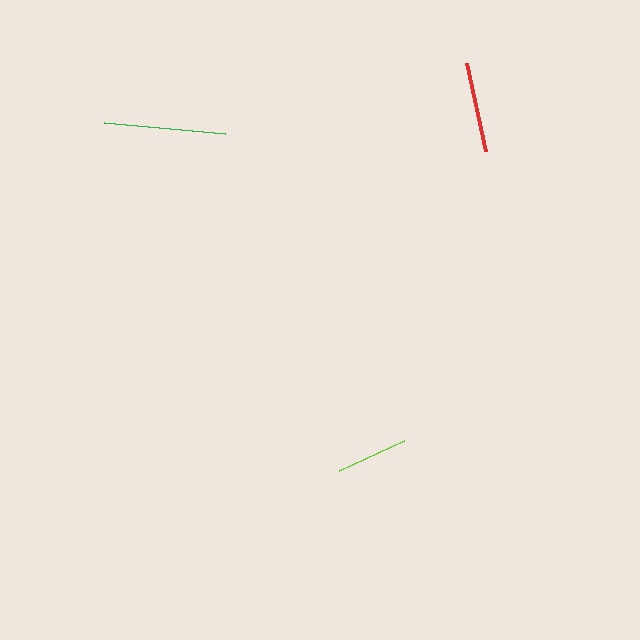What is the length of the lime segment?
The lime segment is approximately 72 pixels long.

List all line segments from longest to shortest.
From longest to shortest: green, red, lime.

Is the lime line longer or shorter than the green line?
The green line is longer than the lime line.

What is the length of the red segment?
The red segment is approximately 90 pixels long.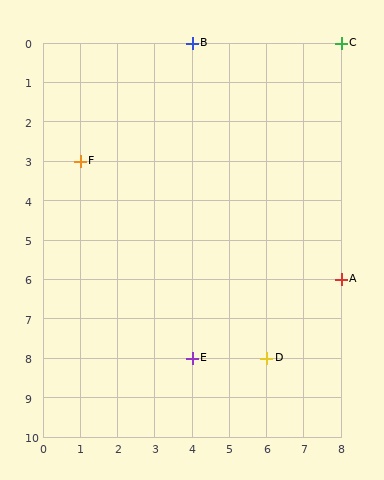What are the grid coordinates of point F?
Point F is at grid coordinates (1, 3).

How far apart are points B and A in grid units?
Points B and A are 4 columns and 6 rows apart (about 7.2 grid units diagonally).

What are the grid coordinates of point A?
Point A is at grid coordinates (8, 6).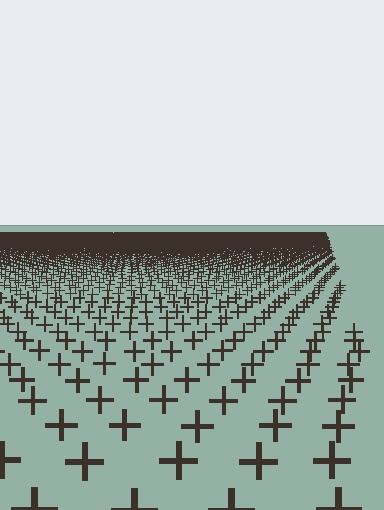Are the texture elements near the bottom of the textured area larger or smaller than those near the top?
Larger. Near the bottom, elements are closer to the viewer and appear at a bigger on-screen size.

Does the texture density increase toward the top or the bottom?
Density increases toward the top.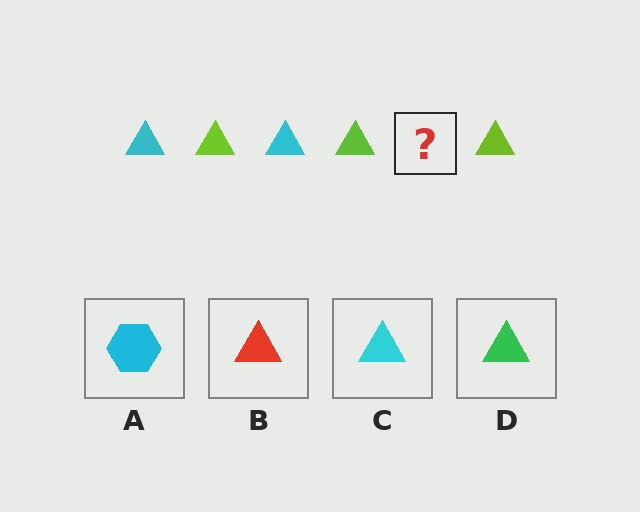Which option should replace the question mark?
Option C.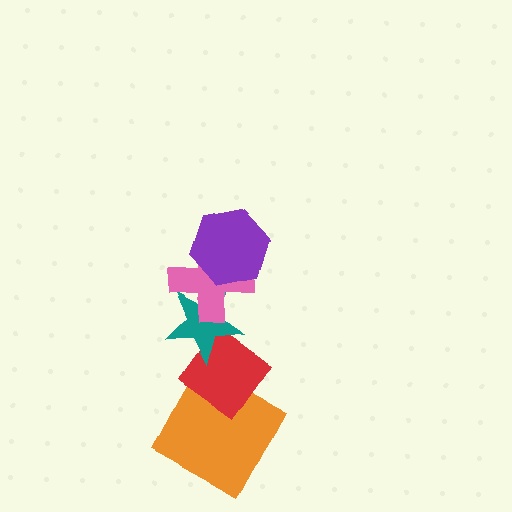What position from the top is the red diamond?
The red diamond is 4th from the top.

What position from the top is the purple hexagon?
The purple hexagon is 1st from the top.